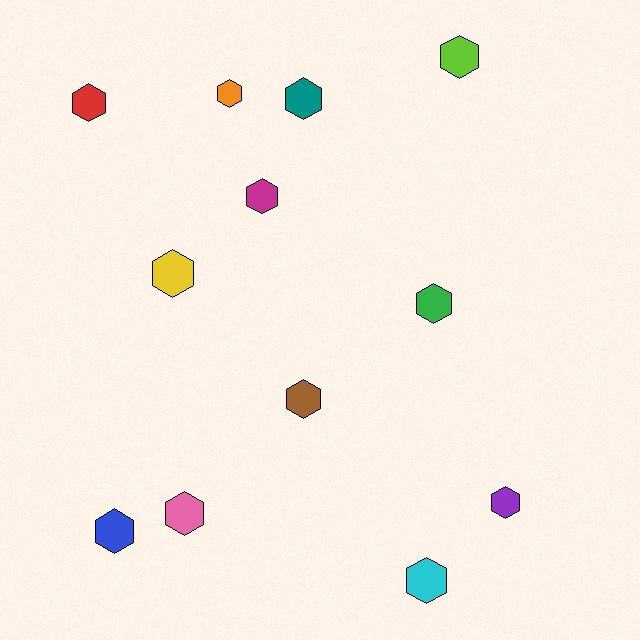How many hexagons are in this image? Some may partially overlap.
There are 12 hexagons.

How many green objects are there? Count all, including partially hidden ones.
There is 1 green object.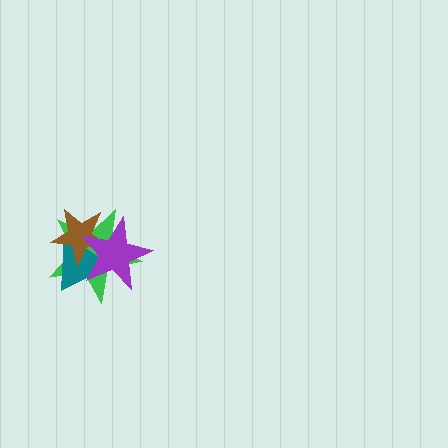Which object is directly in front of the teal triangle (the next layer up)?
The brown star is directly in front of the teal triangle.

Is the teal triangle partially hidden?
Yes, it is partially covered by another shape.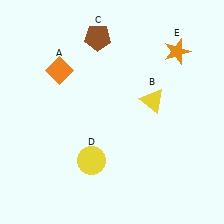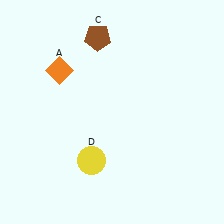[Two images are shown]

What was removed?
The yellow triangle (B), the orange star (E) were removed in Image 2.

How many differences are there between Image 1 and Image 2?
There are 2 differences between the two images.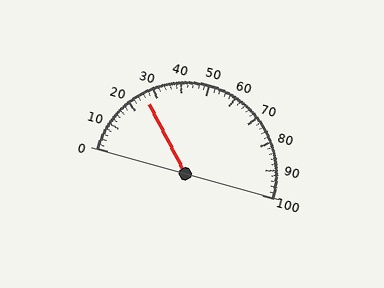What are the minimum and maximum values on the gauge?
The gauge ranges from 0 to 100.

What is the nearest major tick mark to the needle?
The nearest major tick mark is 30.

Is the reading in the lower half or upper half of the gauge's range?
The reading is in the lower half of the range (0 to 100).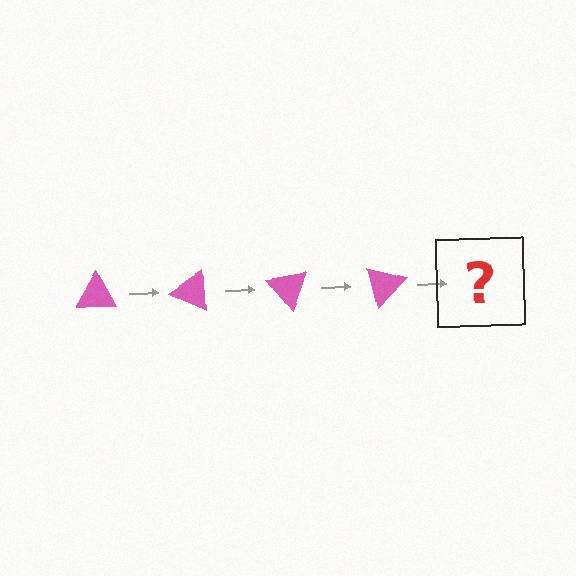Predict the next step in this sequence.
The next step is a pink triangle rotated 100 degrees.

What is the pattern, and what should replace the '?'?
The pattern is that the triangle rotates 25 degrees each step. The '?' should be a pink triangle rotated 100 degrees.